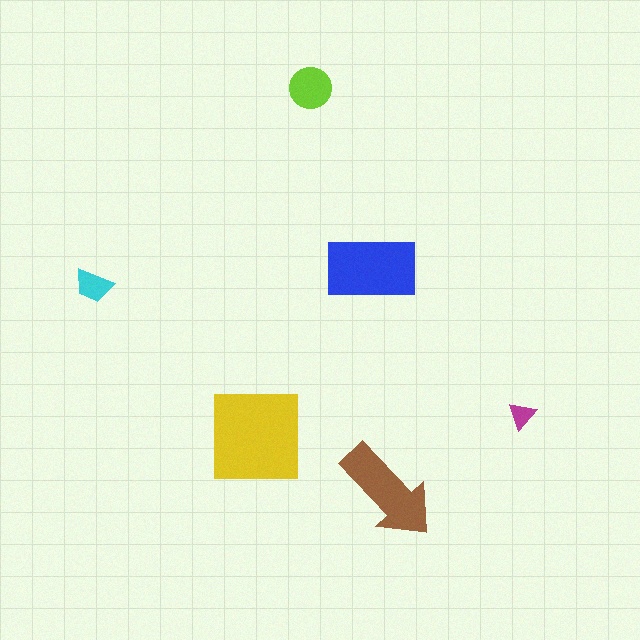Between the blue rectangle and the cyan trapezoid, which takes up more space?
The blue rectangle.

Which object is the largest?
The yellow square.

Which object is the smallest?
The magenta triangle.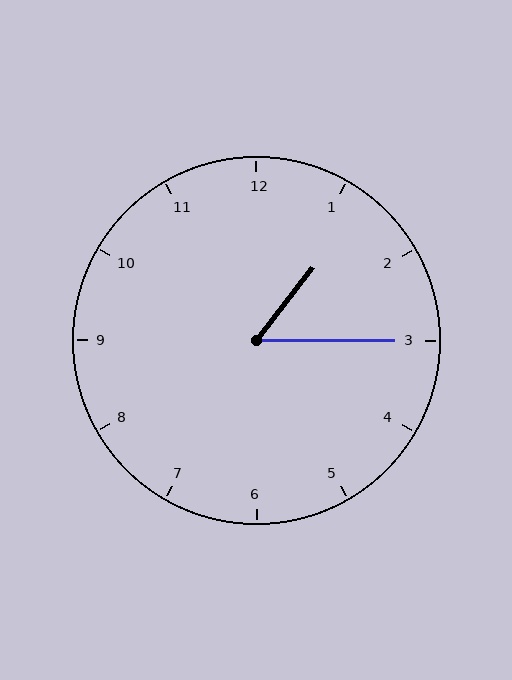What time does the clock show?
1:15.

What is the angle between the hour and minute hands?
Approximately 52 degrees.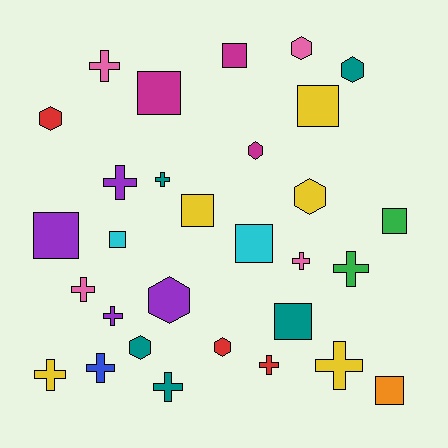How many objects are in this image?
There are 30 objects.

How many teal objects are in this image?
There are 5 teal objects.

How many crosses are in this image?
There are 12 crosses.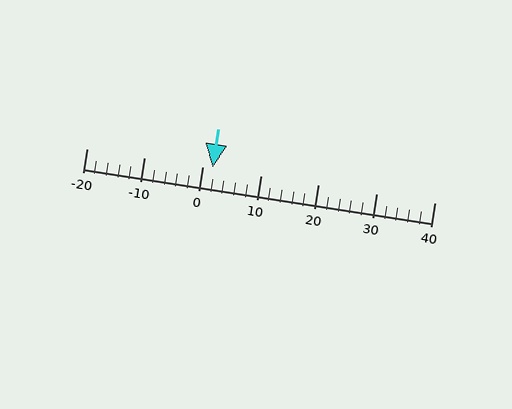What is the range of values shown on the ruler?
The ruler shows values from -20 to 40.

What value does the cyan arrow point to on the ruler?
The cyan arrow points to approximately 2.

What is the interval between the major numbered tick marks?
The major tick marks are spaced 10 units apart.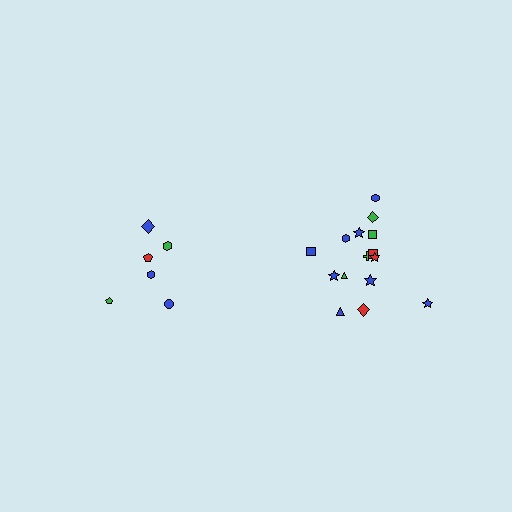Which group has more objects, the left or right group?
The right group.